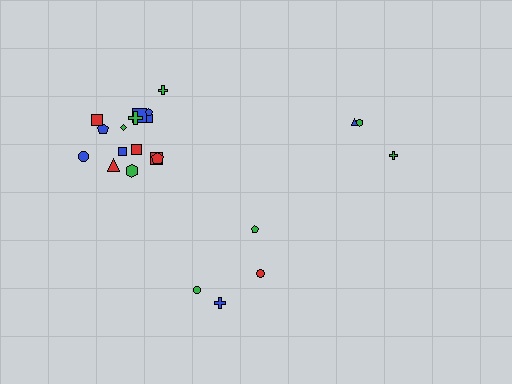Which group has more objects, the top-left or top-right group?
The top-left group.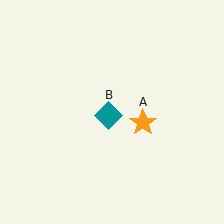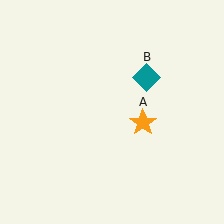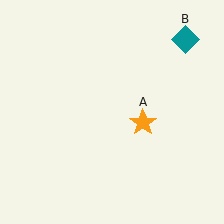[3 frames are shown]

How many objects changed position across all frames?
1 object changed position: teal diamond (object B).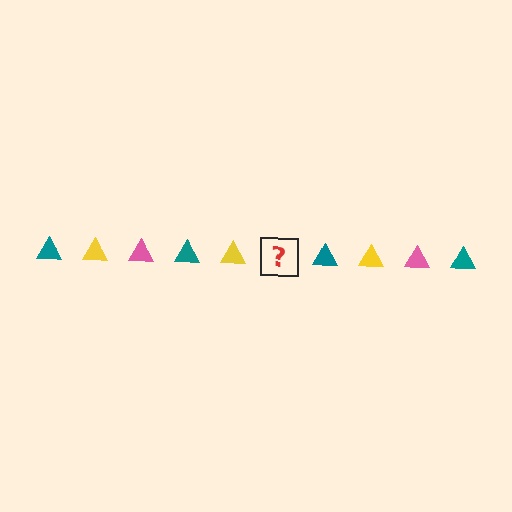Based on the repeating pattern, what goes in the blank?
The blank should be a pink triangle.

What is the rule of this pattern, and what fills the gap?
The rule is that the pattern cycles through teal, yellow, pink triangles. The gap should be filled with a pink triangle.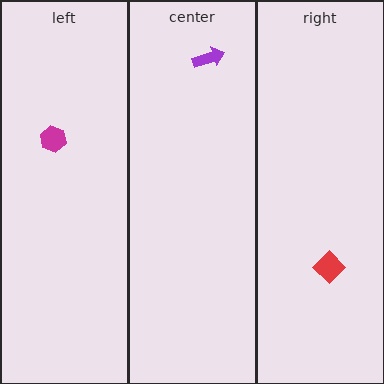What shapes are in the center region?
The purple arrow.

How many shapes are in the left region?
1.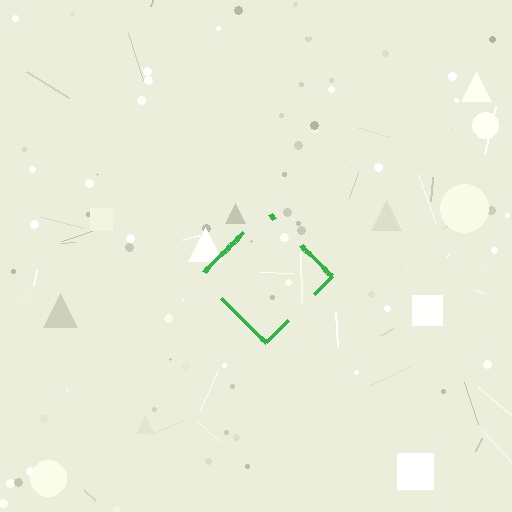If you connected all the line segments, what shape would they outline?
They would outline a diamond.